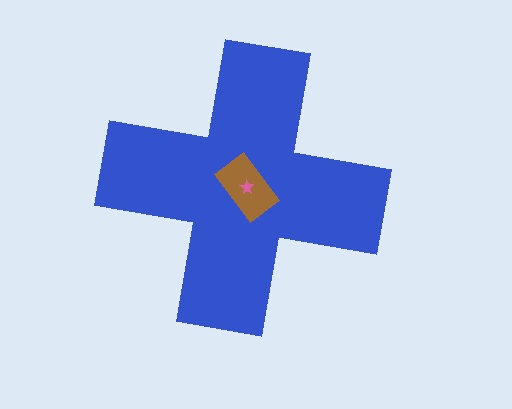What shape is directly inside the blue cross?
The brown rectangle.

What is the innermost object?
The pink star.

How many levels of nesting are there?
3.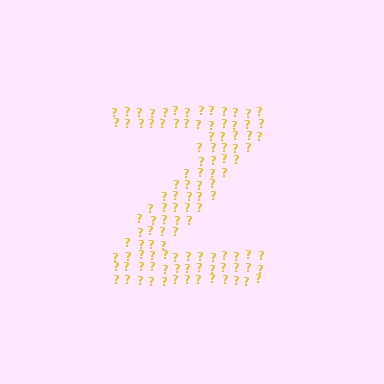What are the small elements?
The small elements are question marks.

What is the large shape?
The large shape is the letter Z.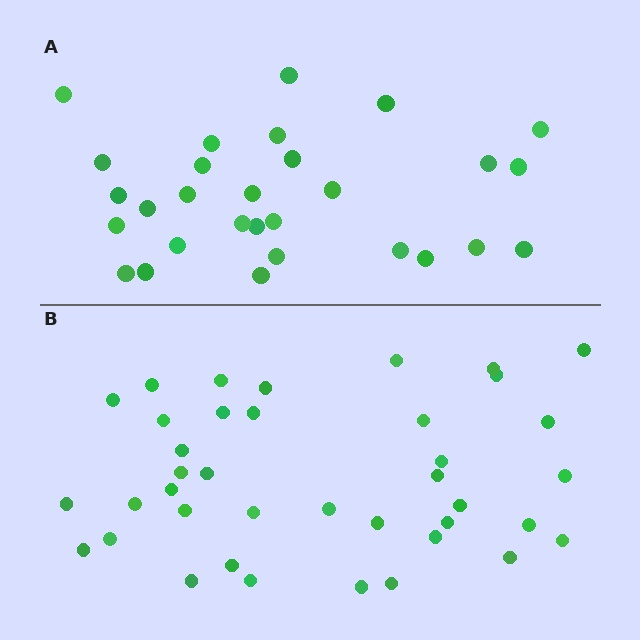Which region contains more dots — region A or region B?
Region B (the bottom region) has more dots.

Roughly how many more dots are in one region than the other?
Region B has roughly 10 or so more dots than region A.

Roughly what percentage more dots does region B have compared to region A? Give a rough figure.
About 35% more.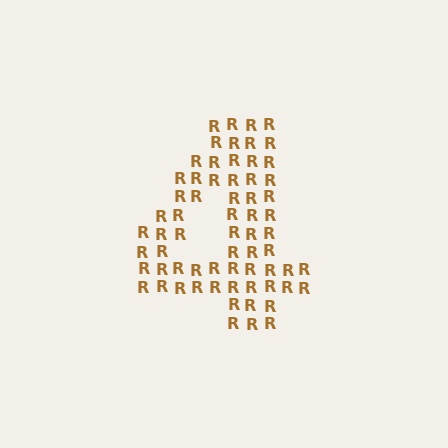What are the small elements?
The small elements are letter R's.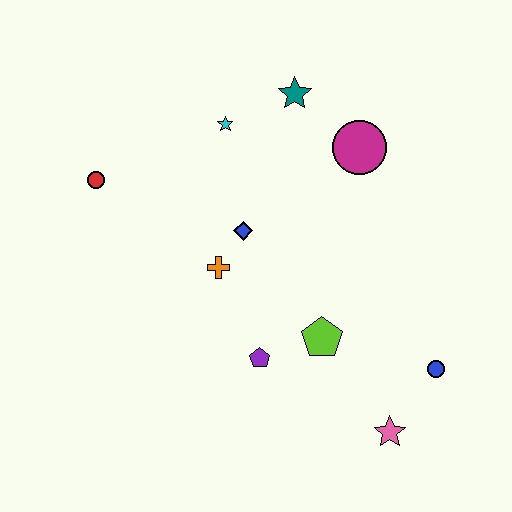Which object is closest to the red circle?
The cyan star is closest to the red circle.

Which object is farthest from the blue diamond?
The pink star is farthest from the blue diamond.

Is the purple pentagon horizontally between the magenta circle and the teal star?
No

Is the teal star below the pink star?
No